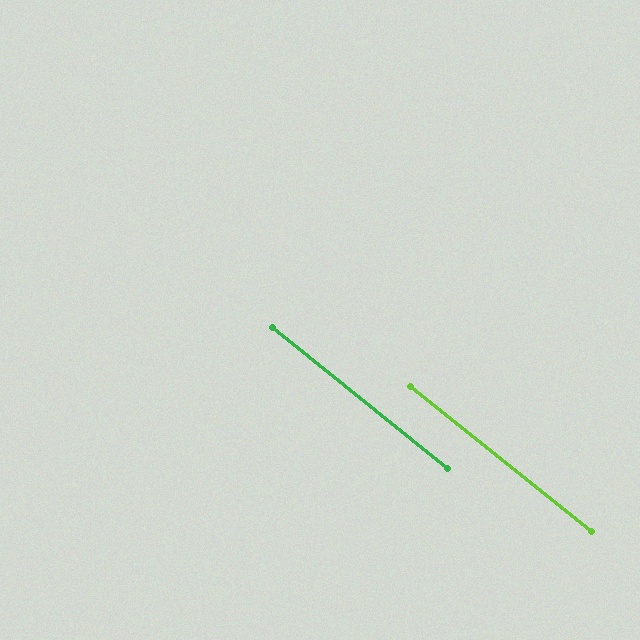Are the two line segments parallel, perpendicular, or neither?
Parallel — their directions differ by only 0.0°.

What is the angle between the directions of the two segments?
Approximately 0 degrees.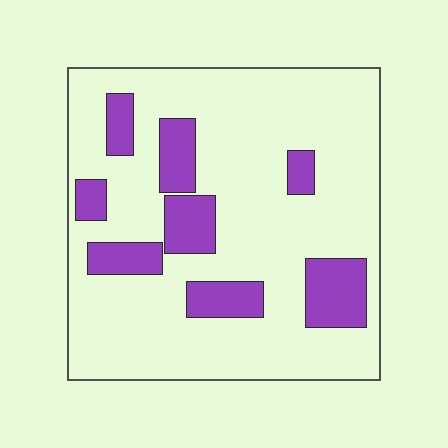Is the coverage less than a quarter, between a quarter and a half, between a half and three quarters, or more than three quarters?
Less than a quarter.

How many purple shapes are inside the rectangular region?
8.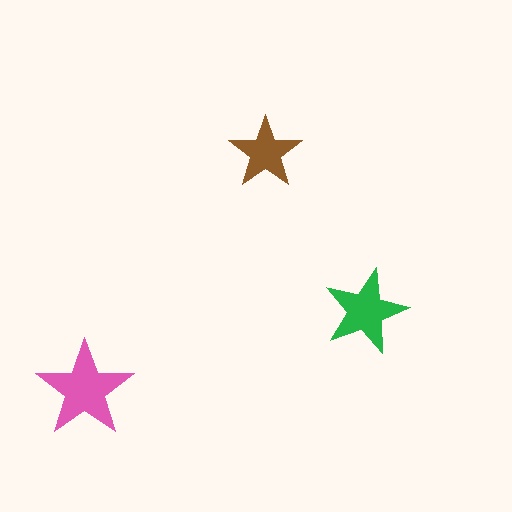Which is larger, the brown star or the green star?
The green one.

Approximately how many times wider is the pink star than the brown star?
About 1.5 times wider.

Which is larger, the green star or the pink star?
The pink one.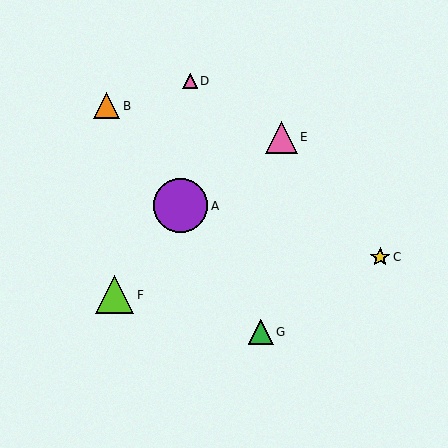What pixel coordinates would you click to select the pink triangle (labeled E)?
Click at (281, 137) to select the pink triangle E.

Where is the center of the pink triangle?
The center of the pink triangle is at (281, 137).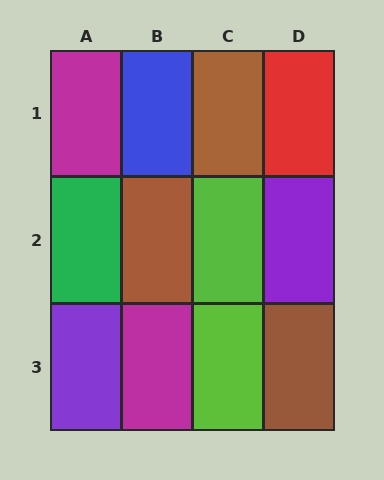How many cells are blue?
1 cell is blue.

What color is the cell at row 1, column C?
Brown.